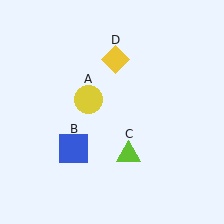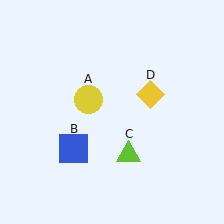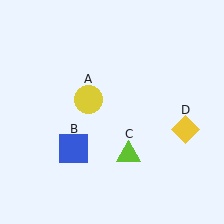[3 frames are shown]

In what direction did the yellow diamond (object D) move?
The yellow diamond (object D) moved down and to the right.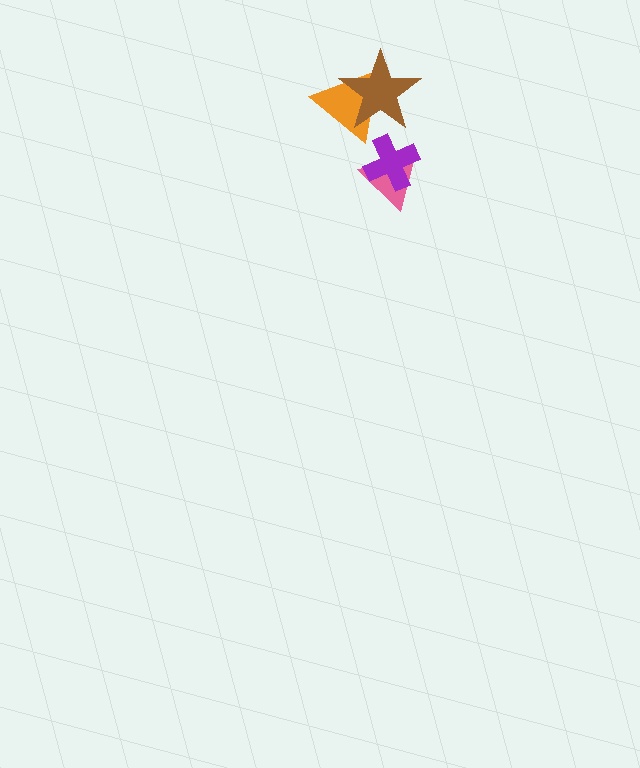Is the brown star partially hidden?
No, no other shape covers it.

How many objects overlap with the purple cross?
1 object overlaps with the purple cross.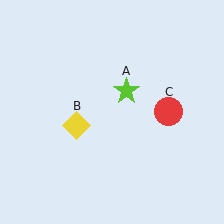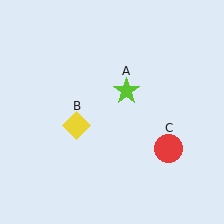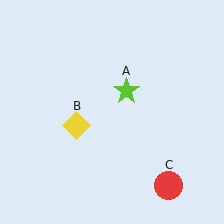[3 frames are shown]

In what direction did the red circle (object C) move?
The red circle (object C) moved down.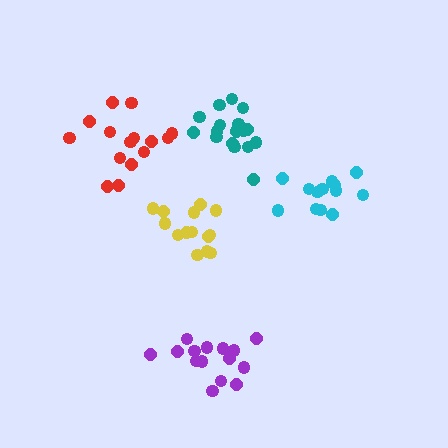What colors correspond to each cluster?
The clusters are colored: cyan, red, purple, yellow, teal.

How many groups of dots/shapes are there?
There are 5 groups.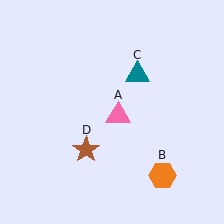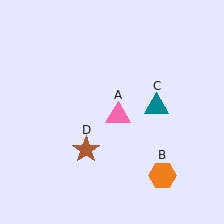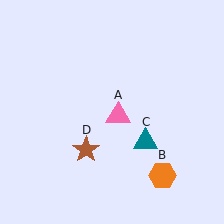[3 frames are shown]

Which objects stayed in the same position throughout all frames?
Pink triangle (object A) and orange hexagon (object B) and brown star (object D) remained stationary.